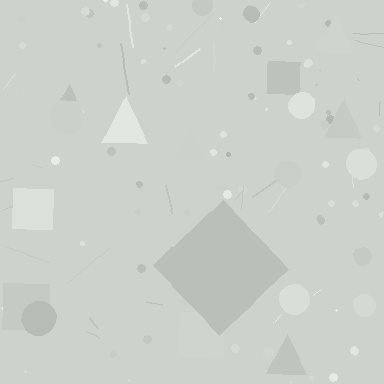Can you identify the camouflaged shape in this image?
The camouflaged shape is a diamond.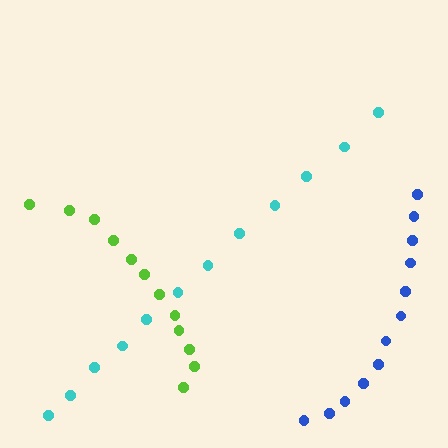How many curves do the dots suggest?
There are 3 distinct paths.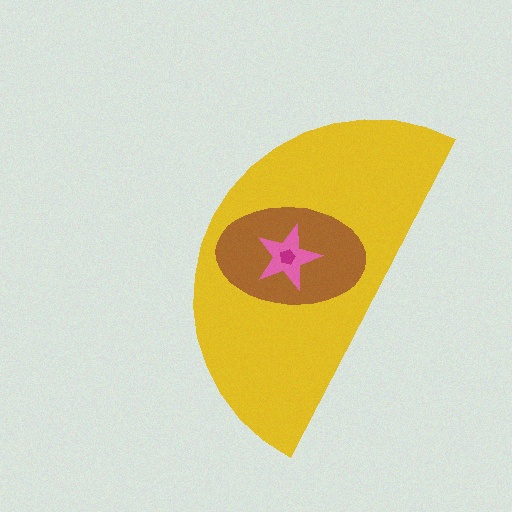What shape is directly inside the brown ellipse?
The pink star.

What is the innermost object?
The magenta pentagon.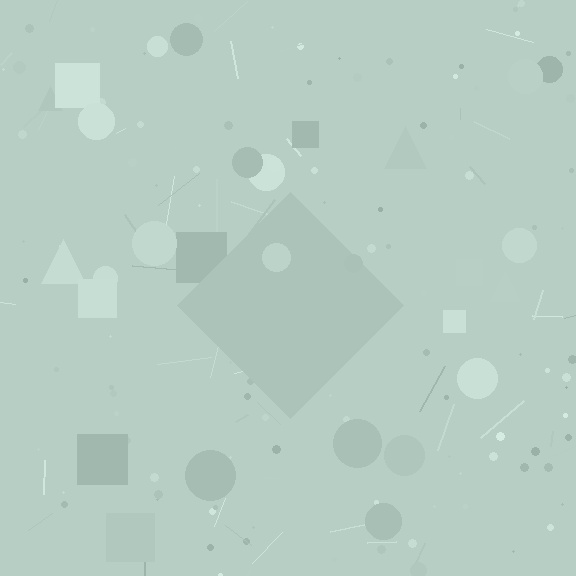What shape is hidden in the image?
A diamond is hidden in the image.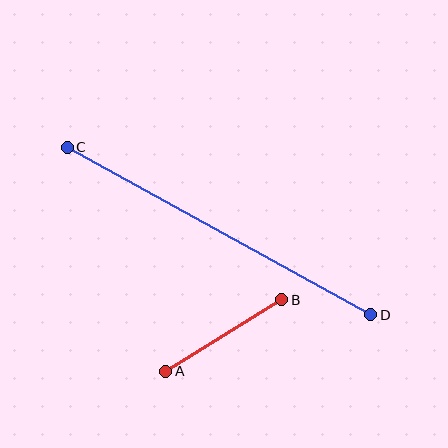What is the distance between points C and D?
The distance is approximately 347 pixels.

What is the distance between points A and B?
The distance is approximately 136 pixels.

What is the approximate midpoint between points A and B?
The midpoint is at approximately (224, 336) pixels.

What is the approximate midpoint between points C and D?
The midpoint is at approximately (219, 231) pixels.